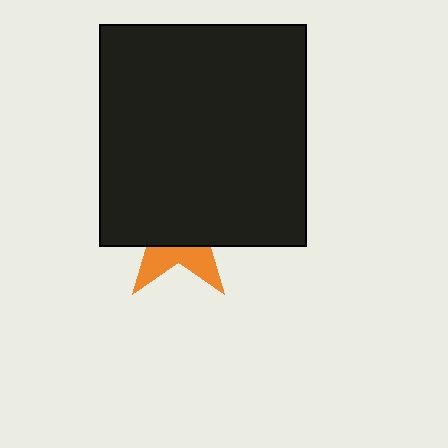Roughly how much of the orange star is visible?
A small part of it is visible (roughly 30%).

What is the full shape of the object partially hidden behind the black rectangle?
The partially hidden object is an orange star.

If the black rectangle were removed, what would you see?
You would see the complete orange star.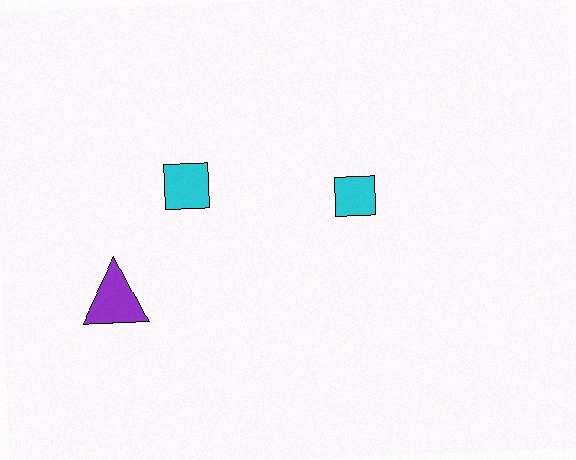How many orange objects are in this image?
There are no orange objects.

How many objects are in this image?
There are 3 objects.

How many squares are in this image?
There are 2 squares.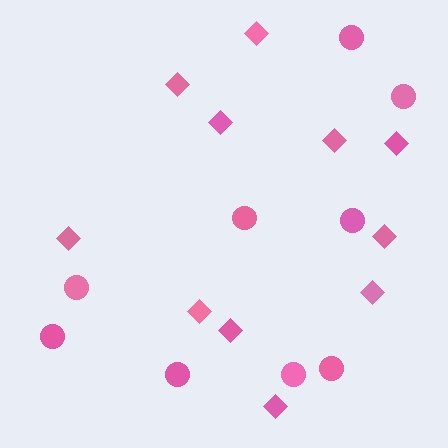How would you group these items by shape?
There are 2 groups: one group of diamonds (11) and one group of circles (9).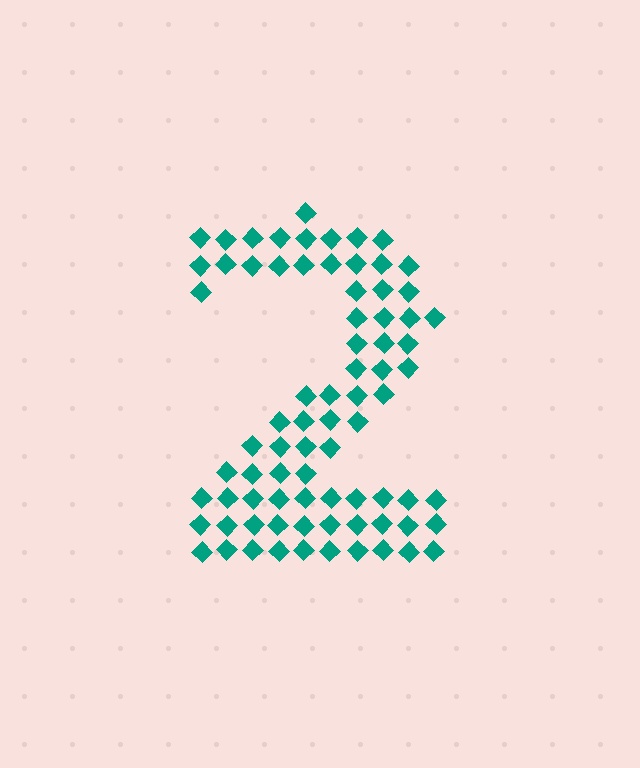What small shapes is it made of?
It is made of small diamonds.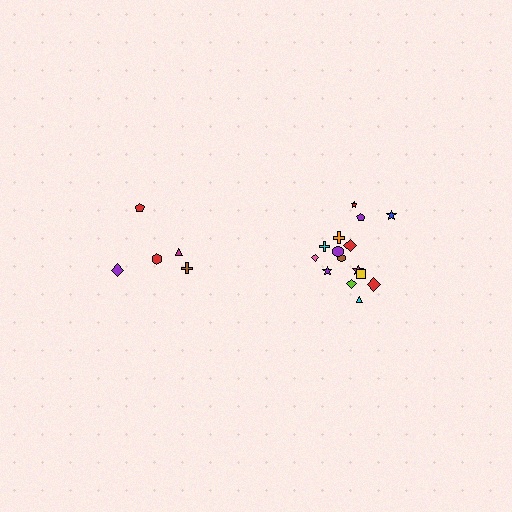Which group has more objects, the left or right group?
The right group.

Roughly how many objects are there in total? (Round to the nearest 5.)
Roughly 20 objects in total.